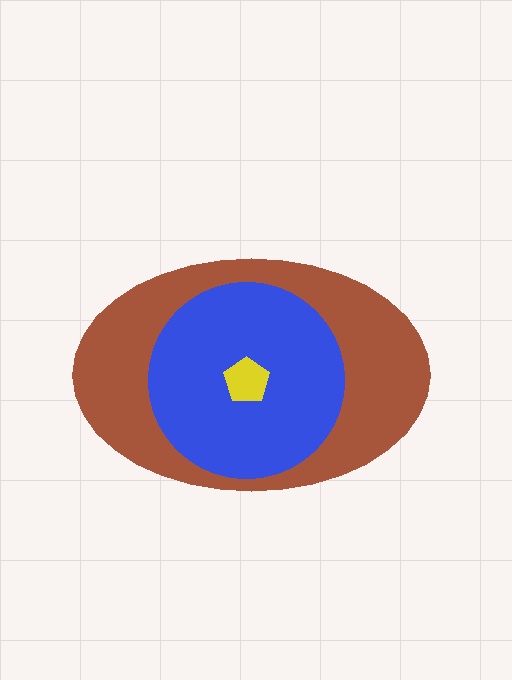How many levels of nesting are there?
3.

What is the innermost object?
The yellow pentagon.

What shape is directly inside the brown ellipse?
The blue circle.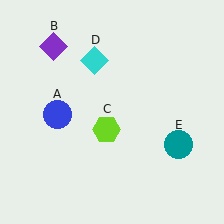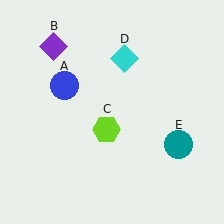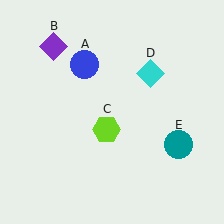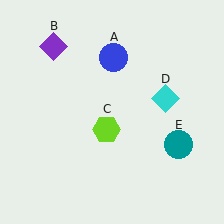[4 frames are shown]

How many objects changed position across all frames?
2 objects changed position: blue circle (object A), cyan diamond (object D).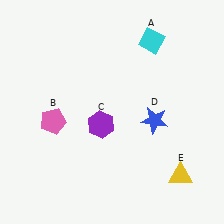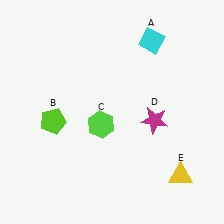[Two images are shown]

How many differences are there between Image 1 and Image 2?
There are 3 differences between the two images.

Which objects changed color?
B changed from pink to lime. C changed from purple to lime. D changed from blue to magenta.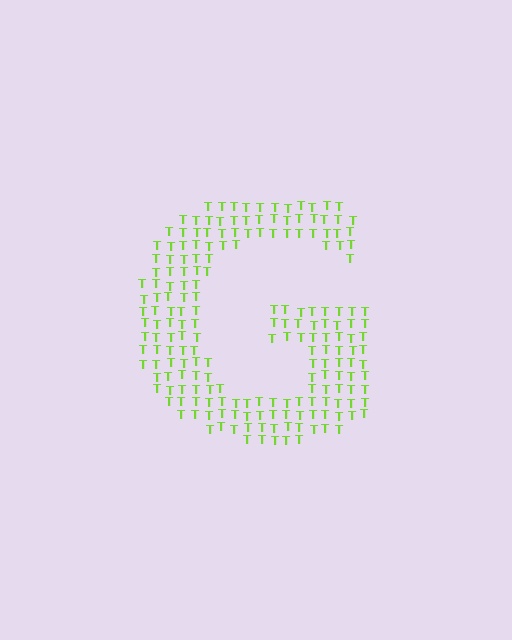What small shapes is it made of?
It is made of small letter T's.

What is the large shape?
The large shape is the letter G.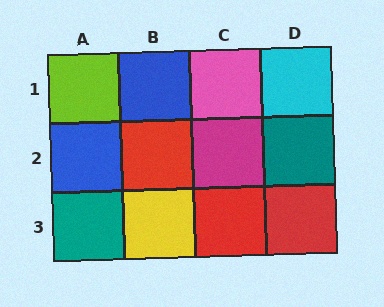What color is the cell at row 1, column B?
Blue.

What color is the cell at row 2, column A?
Blue.